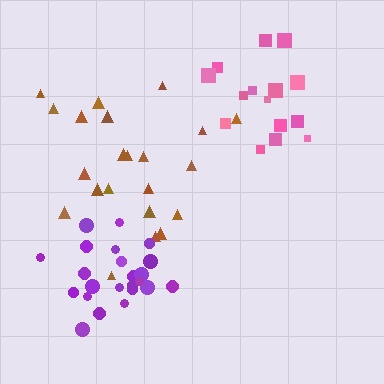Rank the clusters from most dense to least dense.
purple, pink, brown.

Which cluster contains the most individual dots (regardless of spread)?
Purple (23).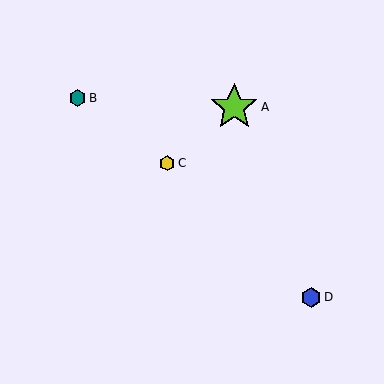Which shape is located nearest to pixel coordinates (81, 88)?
The teal hexagon (labeled B) at (77, 98) is nearest to that location.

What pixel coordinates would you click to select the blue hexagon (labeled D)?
Click at (311, 297) to select the blue hexagon D.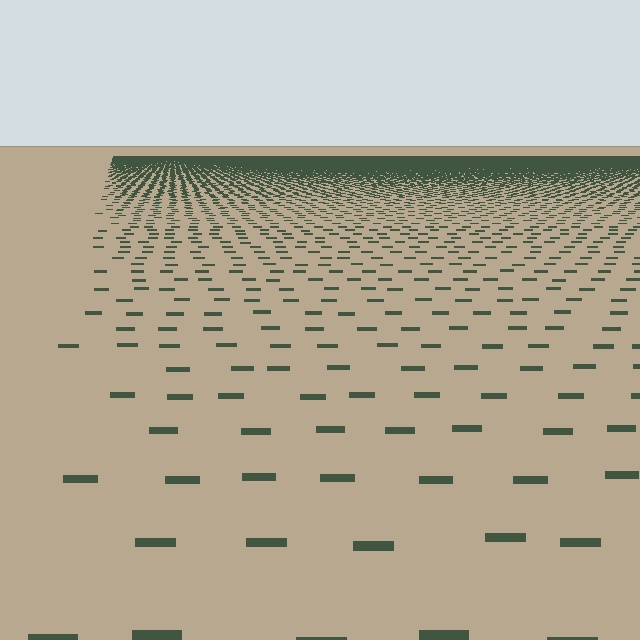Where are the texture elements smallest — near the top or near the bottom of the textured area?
Near the top.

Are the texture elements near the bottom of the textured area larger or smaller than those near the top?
Larger. Near the bottom, elements are closer to the viewer and appear at a bigger on-screen size.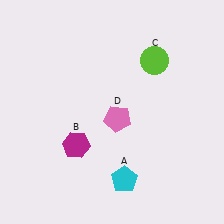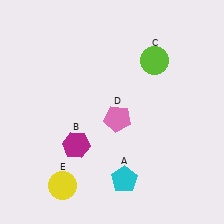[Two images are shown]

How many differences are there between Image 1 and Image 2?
There is 1 difference between the two images.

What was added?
A yellow circle (E) was added in Image 2.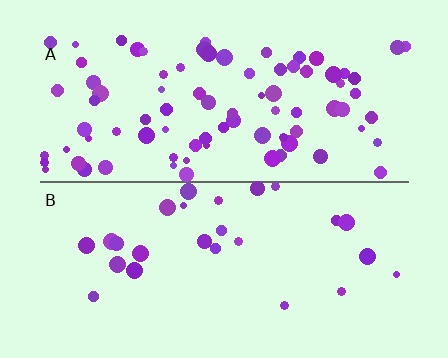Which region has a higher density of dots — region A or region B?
A (the top).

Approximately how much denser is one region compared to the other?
Approximately 3.1× — region A over region B.